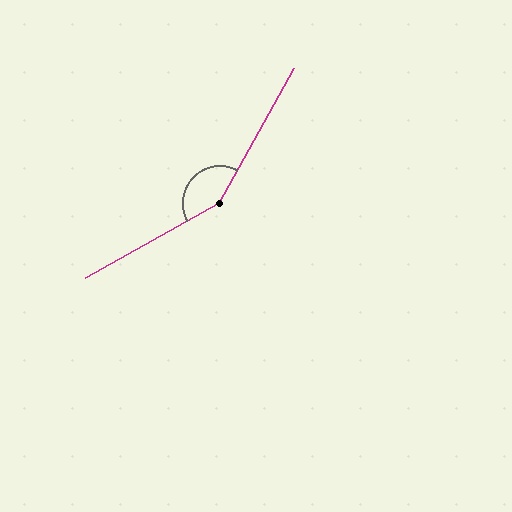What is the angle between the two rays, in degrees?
Approximately 148 degrees.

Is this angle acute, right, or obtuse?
It is obtuse.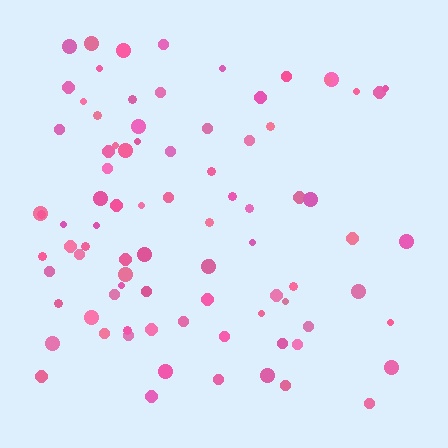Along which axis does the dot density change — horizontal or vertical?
Horizontal.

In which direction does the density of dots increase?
From right to left, with the left side densest.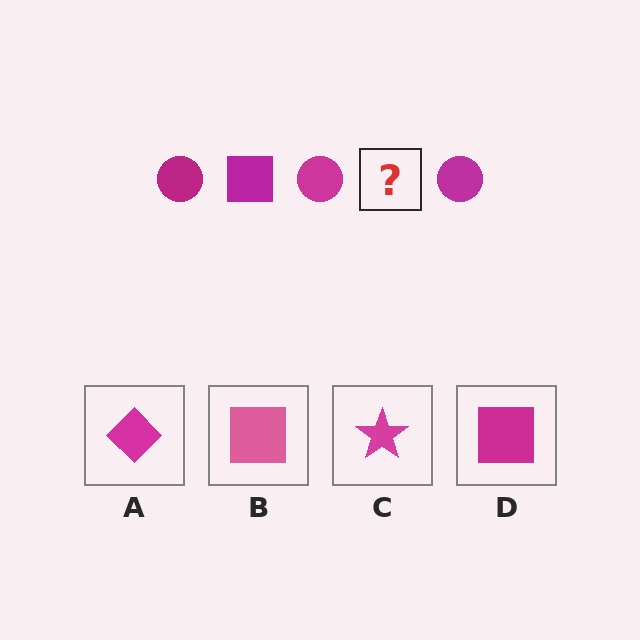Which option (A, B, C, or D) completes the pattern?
D.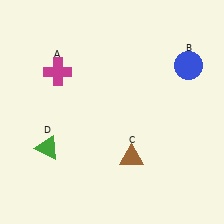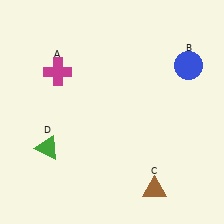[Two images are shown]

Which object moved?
The brown triangle (C) moved down.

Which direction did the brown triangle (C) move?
The brown triangle (C) moved down.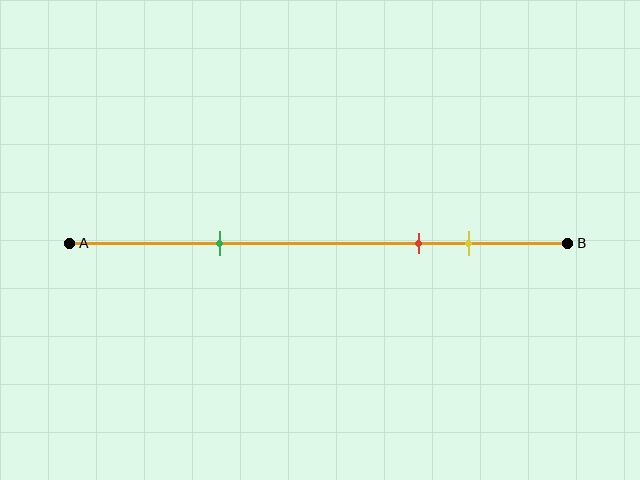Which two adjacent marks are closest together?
The red and yellow marks are the closest adjacent pair.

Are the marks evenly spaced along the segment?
No, the marks are not evenly spaced.